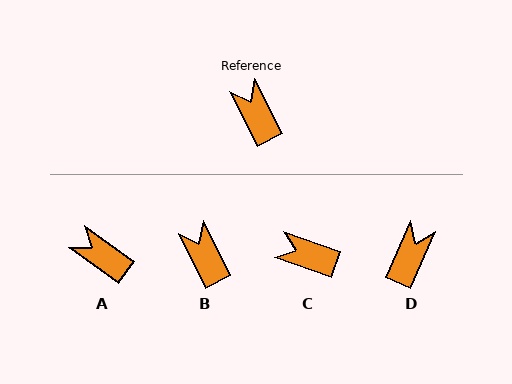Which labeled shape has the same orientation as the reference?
B.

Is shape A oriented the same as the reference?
No, it is off by about 27 degrees.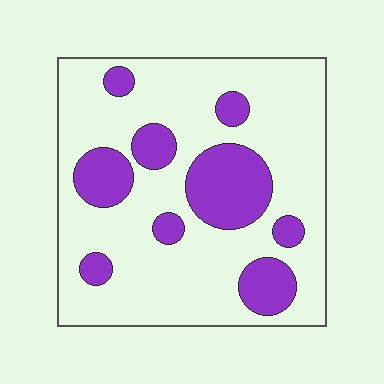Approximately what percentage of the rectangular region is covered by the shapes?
Approximately 25%.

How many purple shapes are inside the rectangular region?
9.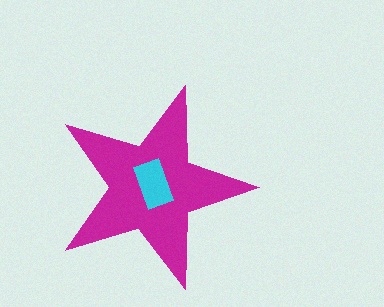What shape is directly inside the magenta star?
The cyan rectangle.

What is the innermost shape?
The cyan rectangle.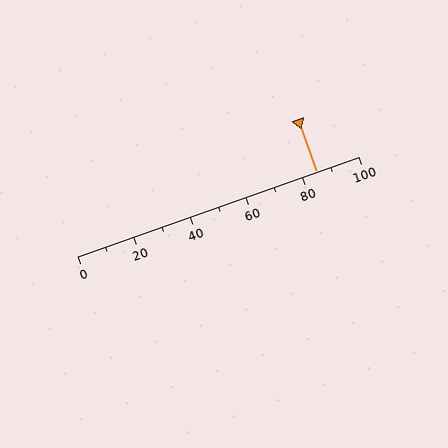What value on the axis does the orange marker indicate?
The marker indicates approximately 85.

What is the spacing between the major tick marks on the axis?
The major ticks are spaced 20 apart.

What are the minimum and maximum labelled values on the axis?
The axis runs from 0 to 100.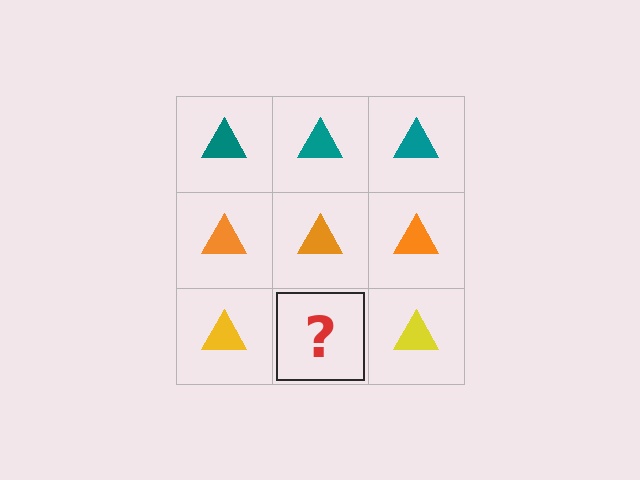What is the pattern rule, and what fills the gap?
The rule is that each row has a consistent color. The gap should be filled with a yellow triangle.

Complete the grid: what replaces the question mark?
The question mark should be replaced with a yellow triangle.